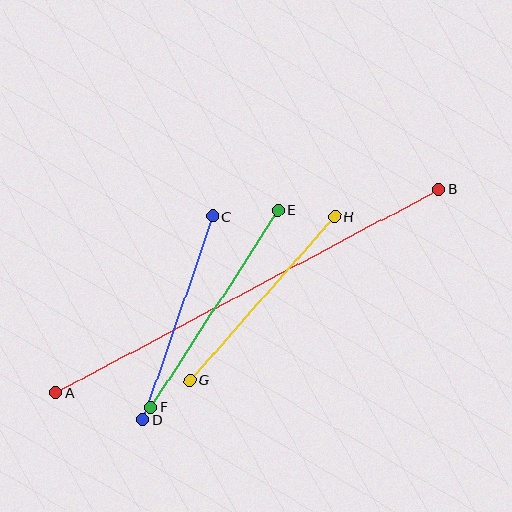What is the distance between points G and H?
The distance is approximately 219 pixels.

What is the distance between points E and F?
The distance is approximately 234 pixels.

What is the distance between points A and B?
The distance is approximately 433 pixels.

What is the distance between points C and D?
The distance is approximately 215 pixels.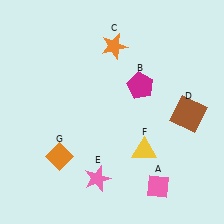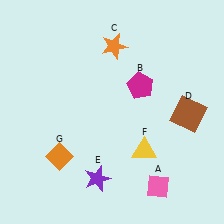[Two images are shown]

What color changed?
The star (E) changed from pink in Image 1 to purple in Image 2.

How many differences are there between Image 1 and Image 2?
There is 1 difference between the two images.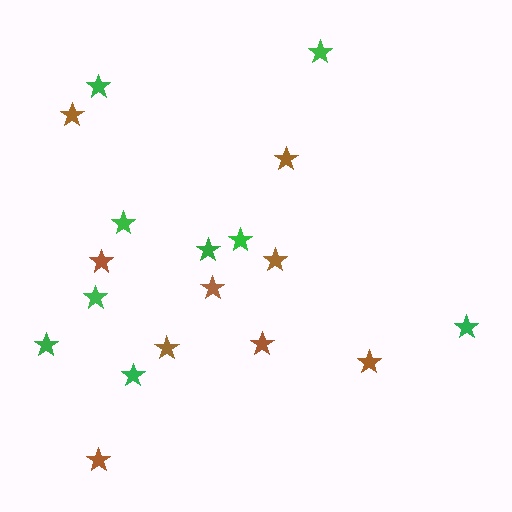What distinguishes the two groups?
There are 2 groups: one group of green stars (9) and one group of brown stars (9).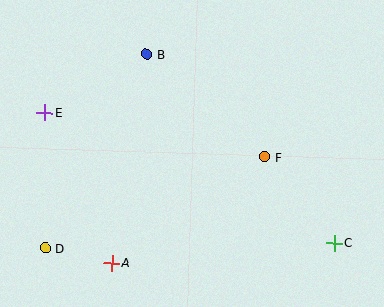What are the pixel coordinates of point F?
Point F is at (265, 157).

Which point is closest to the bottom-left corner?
Point D is closest to the bottom-left corner.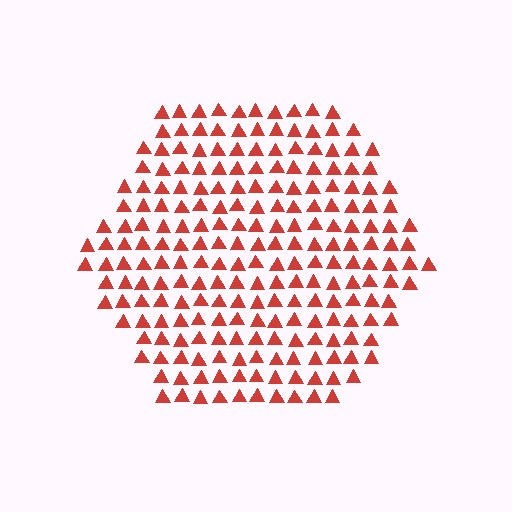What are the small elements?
The small elements are triangles.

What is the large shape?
The large shape is a hexagon.